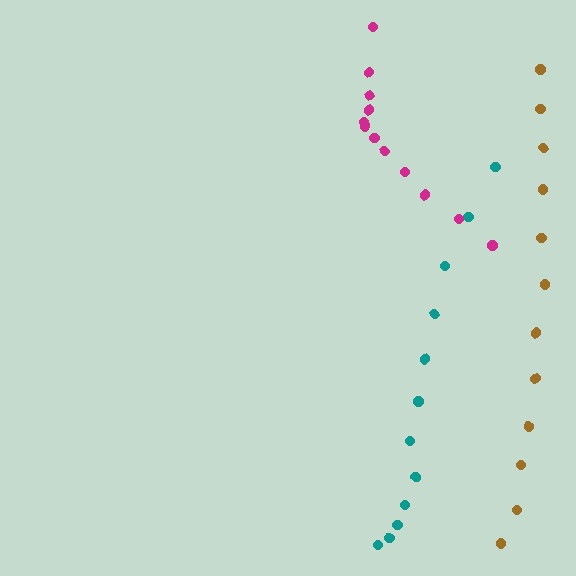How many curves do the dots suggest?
There are 3 distinct paths.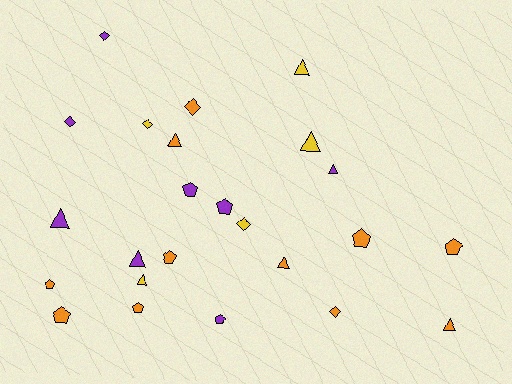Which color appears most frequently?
Orange, with 11 objects.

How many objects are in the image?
There are 24 objects.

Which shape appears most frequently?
Pentagon, with 9 objects.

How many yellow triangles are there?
There are 3 yellow triangles.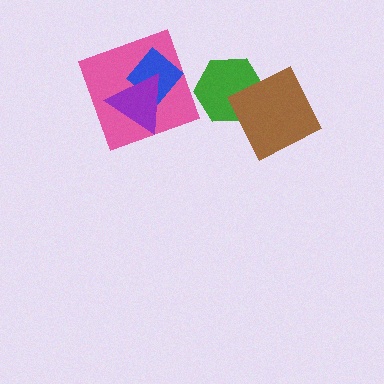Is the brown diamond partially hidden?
No, no other shape covers it.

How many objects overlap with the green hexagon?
1 object overlaps with the green hexagon.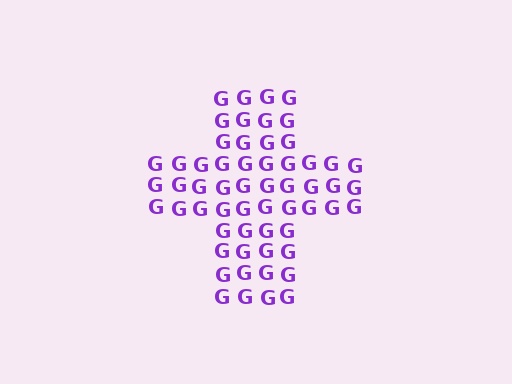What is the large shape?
The large shape is a cross.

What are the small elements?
The small elements are letter G's.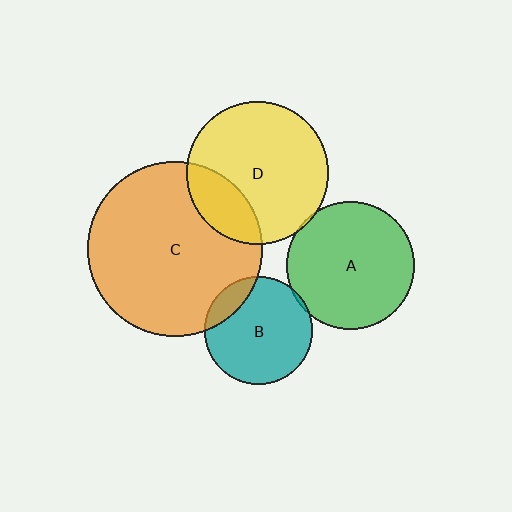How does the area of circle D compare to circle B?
Approximately 1.7 times.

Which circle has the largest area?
Circle C (orange).